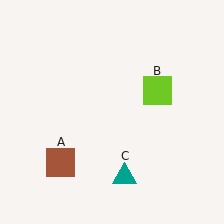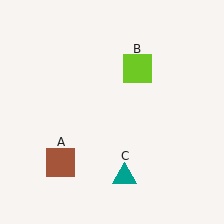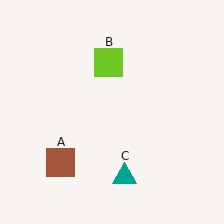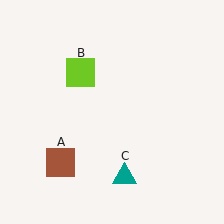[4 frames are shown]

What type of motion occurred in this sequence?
The lime square (object B) rotated counterclockwise around the center of the scene.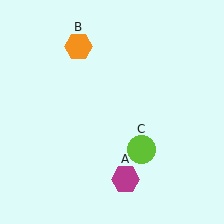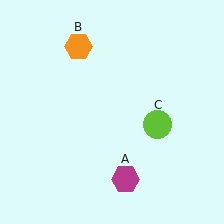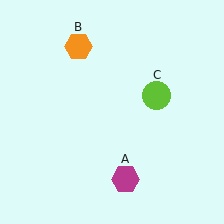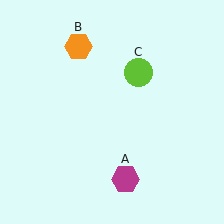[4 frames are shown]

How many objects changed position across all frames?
1 object changed position: lime circle (object C).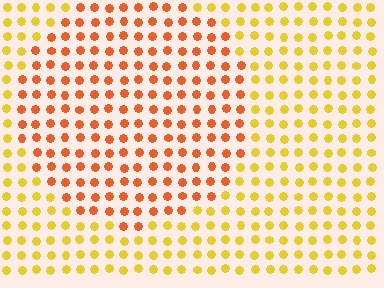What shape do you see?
I see a circle.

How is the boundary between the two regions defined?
The boundary is defined purely by a slight shift in hue (about 36 degrees). Spacing, size, and orientation are identical on both sides.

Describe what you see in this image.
The image is filled with small yellow elements in a uniform arrangement. A circle-shaped region is visible where the elements are tinted to a slightly different hue, forming a subtle color boundary.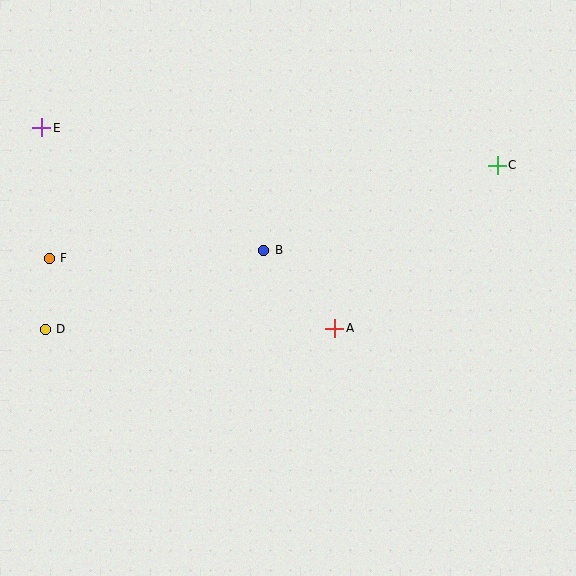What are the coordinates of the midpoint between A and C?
The midpoint between A and C is at (416, 247).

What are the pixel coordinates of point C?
Point C is at (497, 165).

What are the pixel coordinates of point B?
Point B is at (264, 250).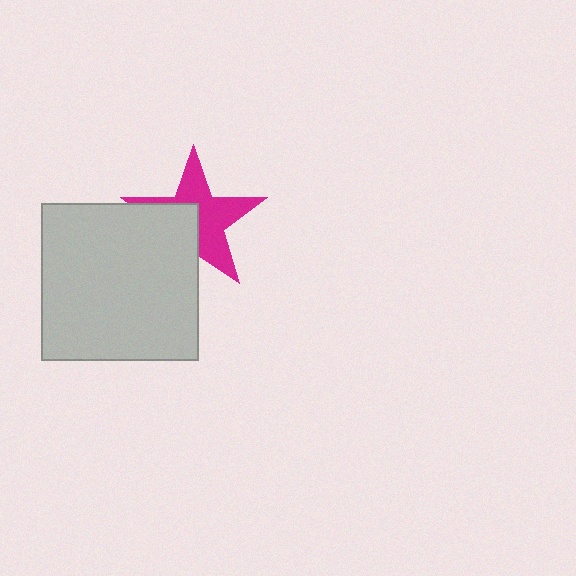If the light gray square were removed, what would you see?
You would see the complete magenta star.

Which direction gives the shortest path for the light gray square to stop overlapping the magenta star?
Moving toward the lower-left gives the shortest separation.